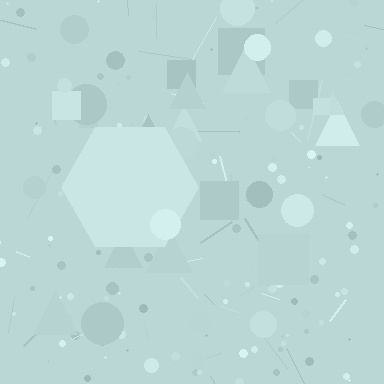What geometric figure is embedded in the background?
A hexagon is embedded in the background.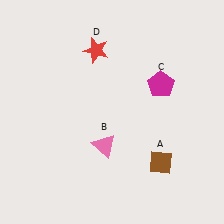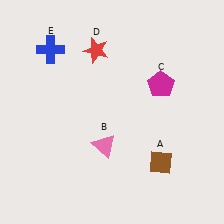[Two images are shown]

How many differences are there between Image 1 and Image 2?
There is 1 difference between the two images.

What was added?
A blue cross (E) was added in Image 2.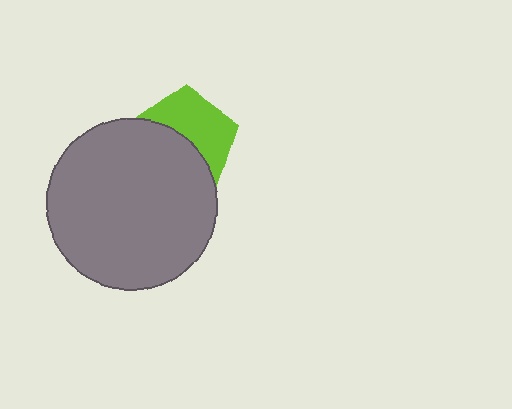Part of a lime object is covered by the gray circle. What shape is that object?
It is a pentagon.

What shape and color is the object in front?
The object in front is a gray circle.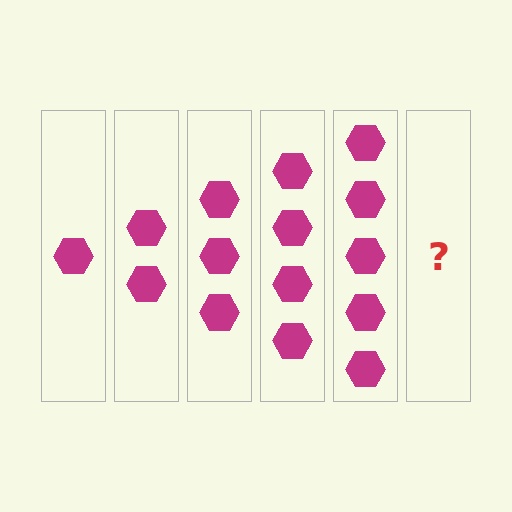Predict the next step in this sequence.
The next step is 6 hexagons.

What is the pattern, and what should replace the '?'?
The pattern is that each step adds one more hexagon. The '?' should be 6 hexagons.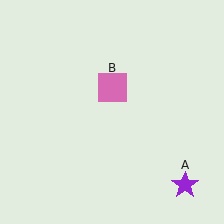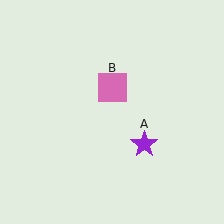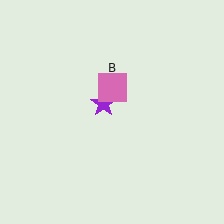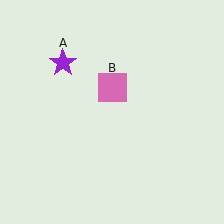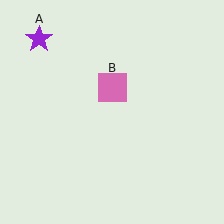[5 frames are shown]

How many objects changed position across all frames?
1 object changed position: purple star (object A).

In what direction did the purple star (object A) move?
The purple star (object A) moved up and to the left.